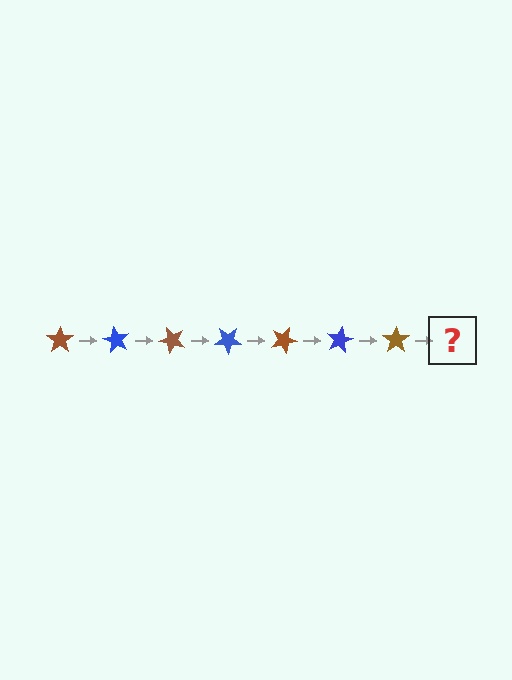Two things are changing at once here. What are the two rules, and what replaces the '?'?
The two rules are that it rotates 60 degrees each step and the color cycles through brown and blue. The '?' should be a blue star, rotated 420 degrees from the start.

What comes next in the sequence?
The next element should be a blue star, rotated 420 degrees from the start.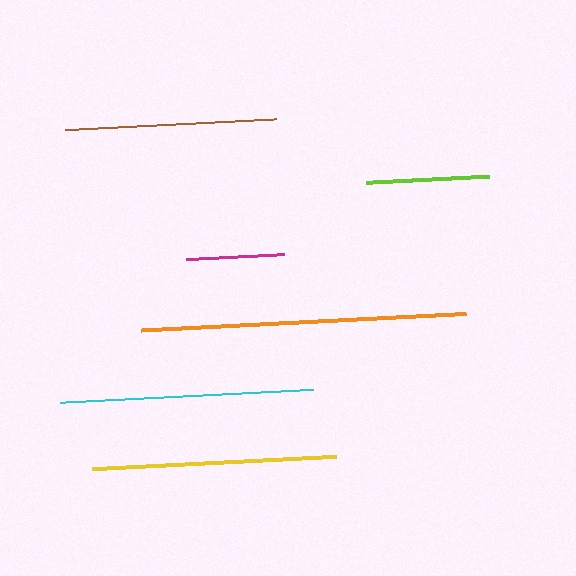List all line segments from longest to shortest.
From longest to shortest: orange, cyan, yellow, brown, lime, magenta.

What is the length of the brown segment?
The brown segment is approximately 212 pixels long.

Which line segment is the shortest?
The magenta line is the shortest at approximately 98 pixels.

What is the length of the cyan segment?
The cyan segment is approximately 254 pixels long.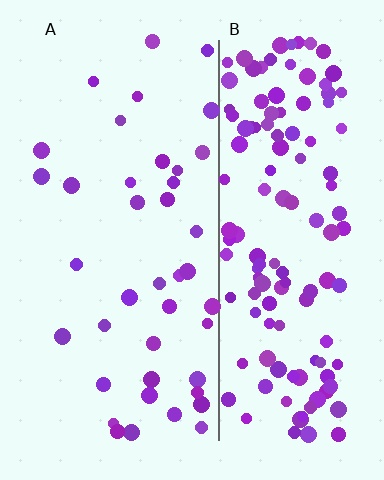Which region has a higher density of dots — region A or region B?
B (the right).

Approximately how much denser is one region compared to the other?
Approximately 3.5× — region B over region A.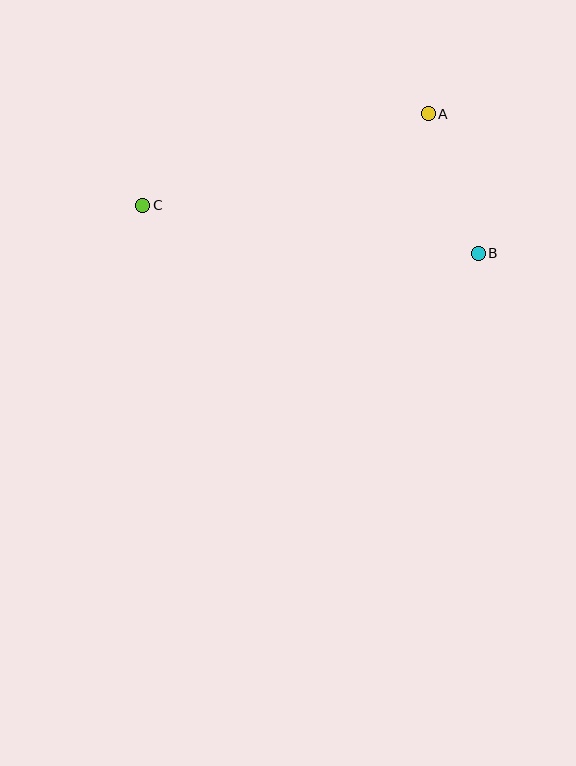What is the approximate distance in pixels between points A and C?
The distance between A and C is approximately 300 pixels.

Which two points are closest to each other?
Points A and B are closest to each other.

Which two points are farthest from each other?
Points B and C are farthest from each other.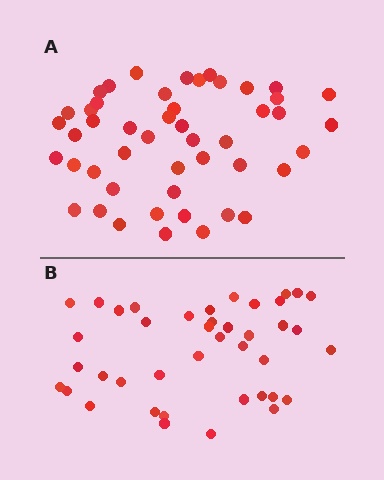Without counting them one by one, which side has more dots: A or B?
Region A (the top region) has more dots.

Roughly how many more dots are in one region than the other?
Region A has roughly 8 or so more dots than region B.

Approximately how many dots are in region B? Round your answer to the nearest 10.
About 40 dots. (The exact count is 41, which rounds to 40.)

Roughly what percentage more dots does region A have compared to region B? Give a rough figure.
About 15% more.